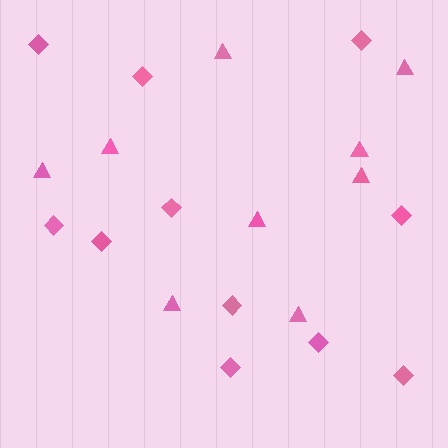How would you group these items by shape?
There are 2 groups: one group of diamonds (11) and one group of triangles (9).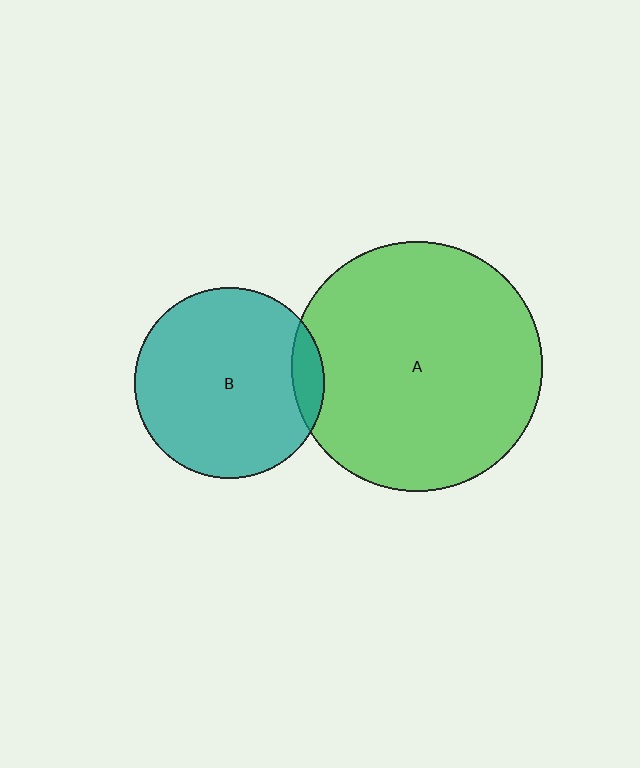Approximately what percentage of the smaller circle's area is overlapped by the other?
Approximately 10%.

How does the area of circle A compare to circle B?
Approximately 1.7 times.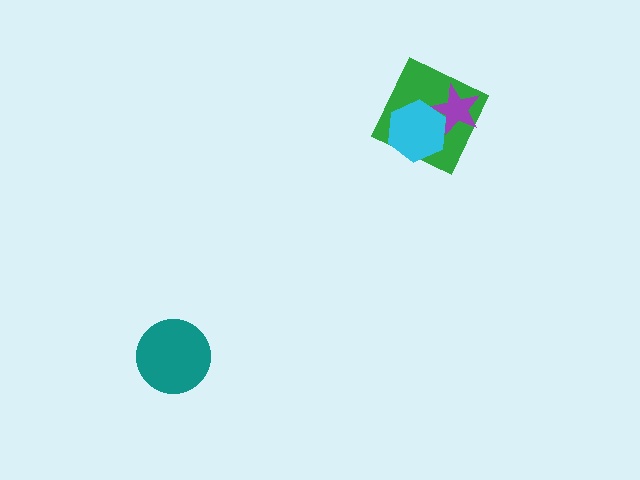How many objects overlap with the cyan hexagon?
2 objects overlap with the cyan hexagon.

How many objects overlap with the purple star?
2 objects overlap with the purple star.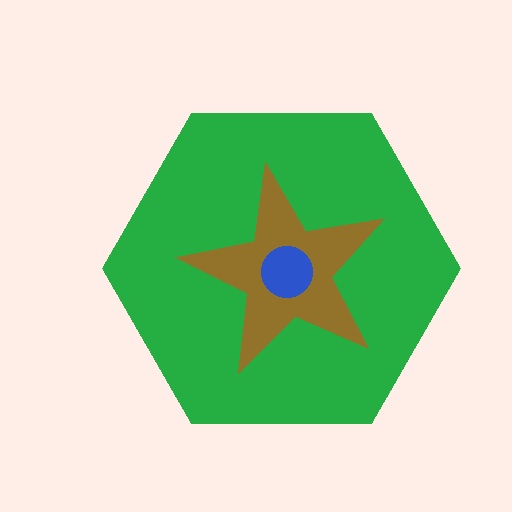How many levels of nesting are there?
3.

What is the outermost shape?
The green hexagon.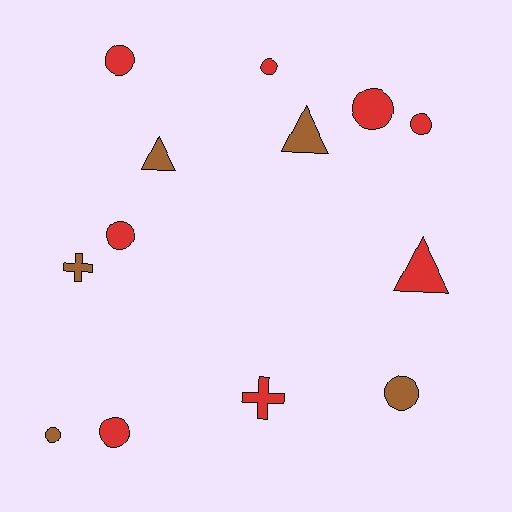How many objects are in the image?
There are 13 objects.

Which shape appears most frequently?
Circle, with 8 objects.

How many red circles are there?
There are 6 red circles.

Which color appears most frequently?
Red, with 8 objects.